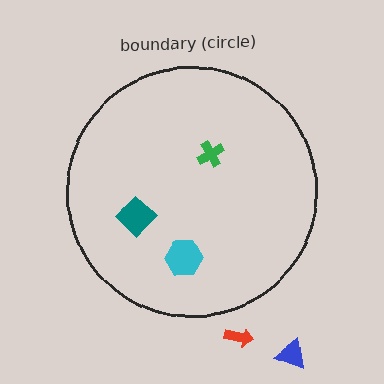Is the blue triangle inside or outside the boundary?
Outside.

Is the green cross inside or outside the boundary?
Inside.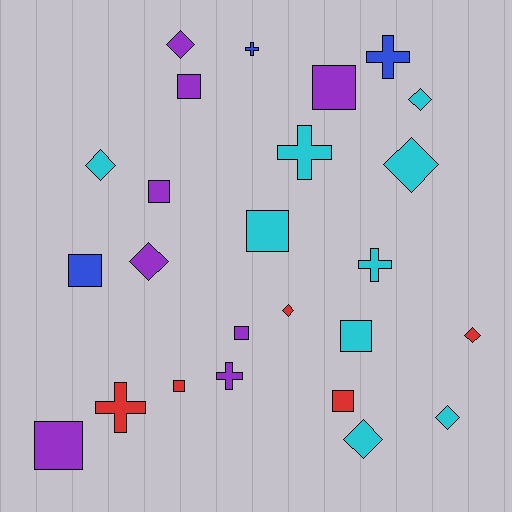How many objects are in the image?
There are 25 objects.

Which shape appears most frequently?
Square, with 10 objects.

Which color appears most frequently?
Cyan, with 9 objects.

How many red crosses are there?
There is 1 red cross.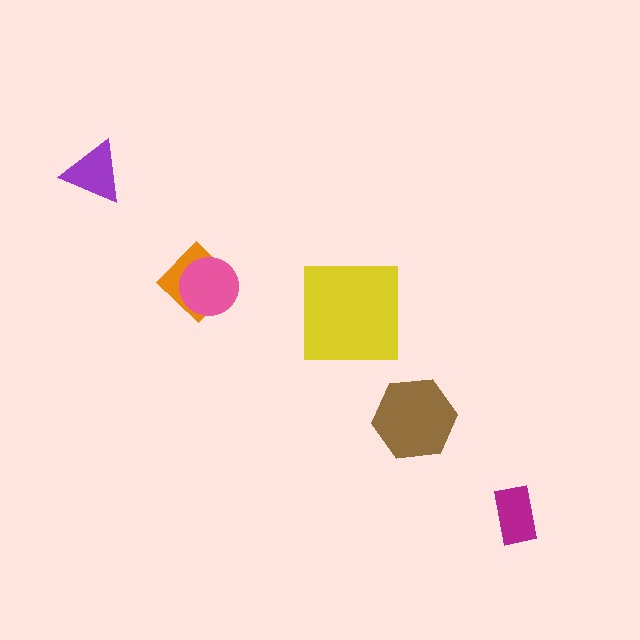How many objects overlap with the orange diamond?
1 object overlaps with the orange diamond.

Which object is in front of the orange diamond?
The pink circle is in front of the orange diamond.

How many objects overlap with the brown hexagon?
0 objects overlap with the brown hexagon.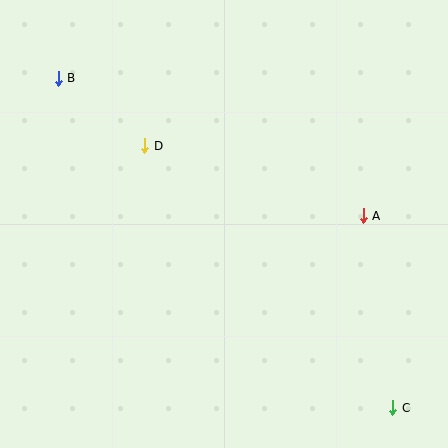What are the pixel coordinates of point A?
Point A is at (363, 216).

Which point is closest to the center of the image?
Point D at (145, 146) is closest to the center.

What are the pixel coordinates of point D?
Point D is at (145, 146).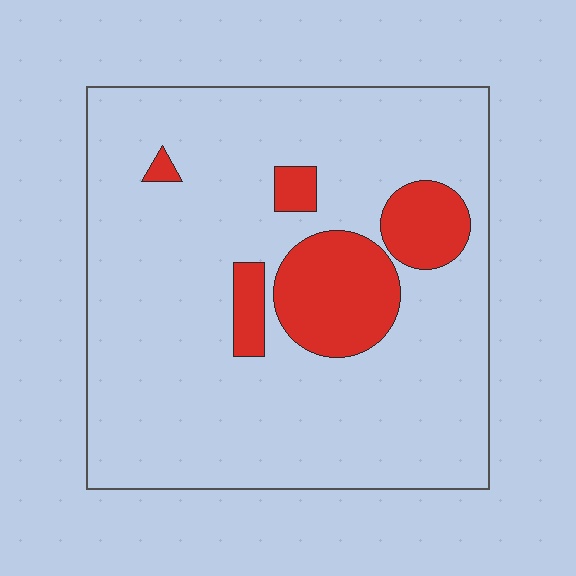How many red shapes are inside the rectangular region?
5.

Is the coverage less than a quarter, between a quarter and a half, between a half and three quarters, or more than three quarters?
Less than a quarter.